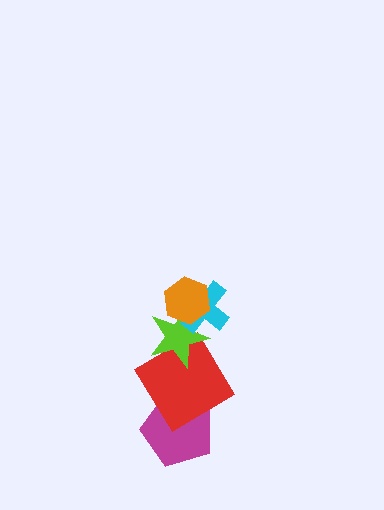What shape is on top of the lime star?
The cyan cross is on top of the lime star.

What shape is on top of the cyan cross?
The orange hexagon is on top of the cyan cross.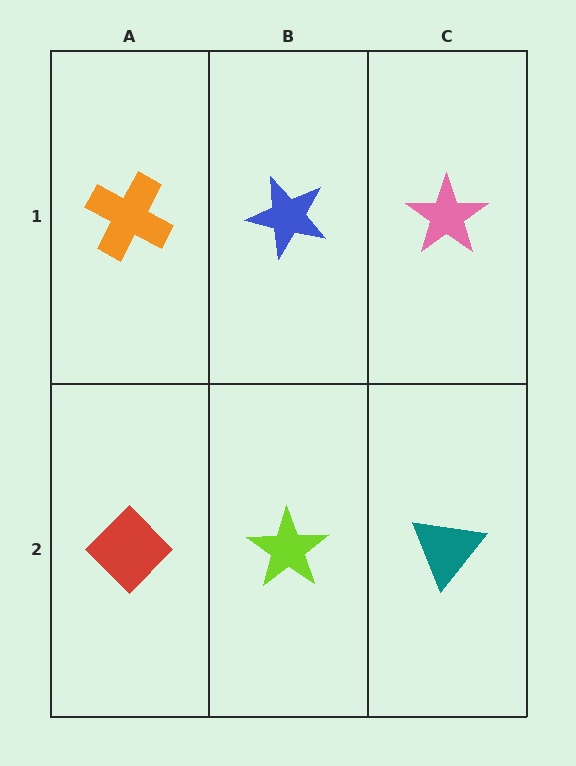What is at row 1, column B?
A blue star.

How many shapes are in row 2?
3 shapes.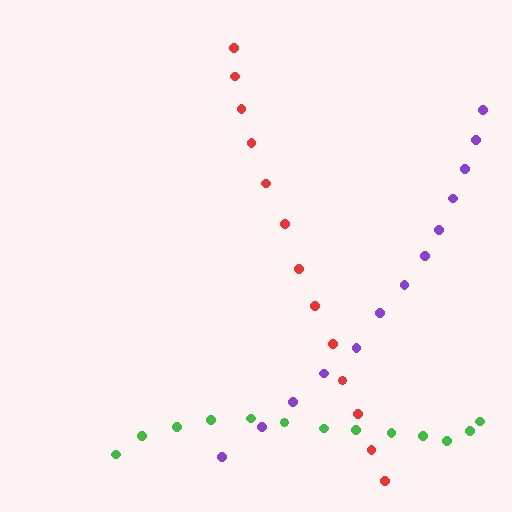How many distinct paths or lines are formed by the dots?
There are 3 distinct paths.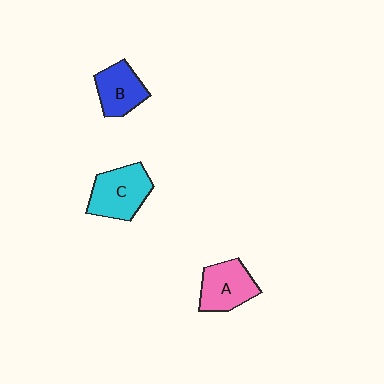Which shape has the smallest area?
Shape B (blue).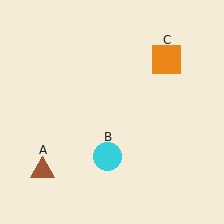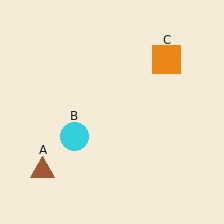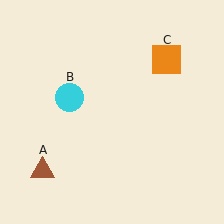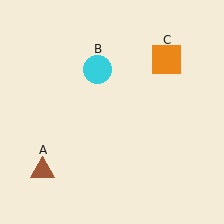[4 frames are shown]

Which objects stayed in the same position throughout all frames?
Brown triangle (object A) and orange square (object C) remained stationary.